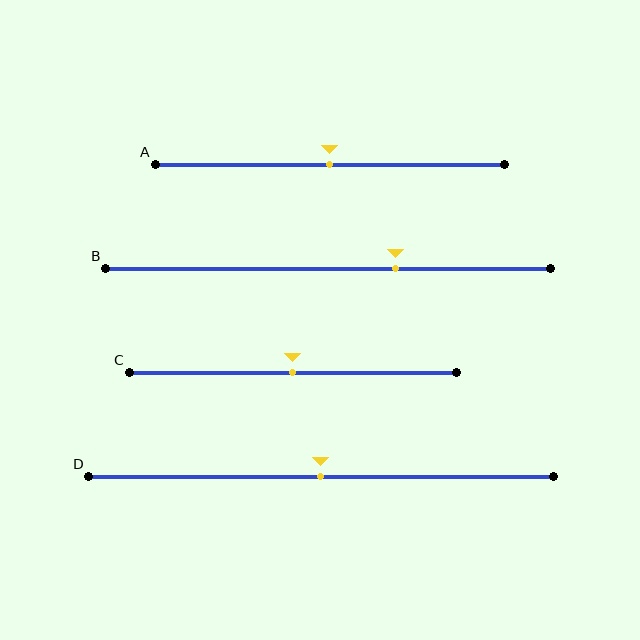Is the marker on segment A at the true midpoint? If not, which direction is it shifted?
Yes, the marker on segment A is at the true midpoint.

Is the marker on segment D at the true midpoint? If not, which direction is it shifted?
Yes, the marker on segment D is at the true midpoint.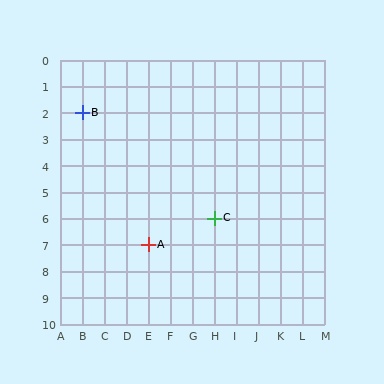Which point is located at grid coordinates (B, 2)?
Point B is at (B, 2).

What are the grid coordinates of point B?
Point B is at grid coordinates (B, 2).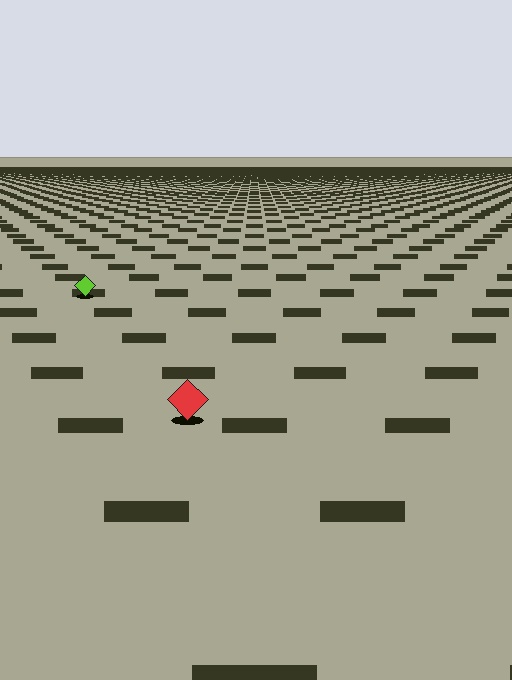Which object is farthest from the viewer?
The lime diamond is farthest from the viewer. It appears smaller and the ground texture around it is denser.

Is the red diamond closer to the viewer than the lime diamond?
Yes. The red diamond is closer — you can tell from the texture gradient: the ground texture is coarser near it.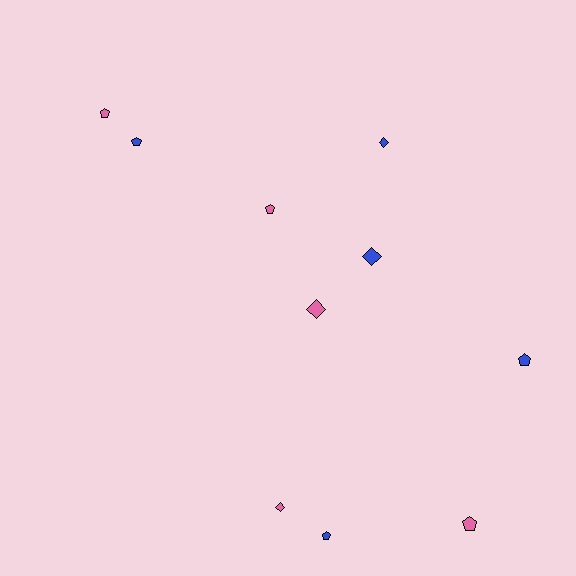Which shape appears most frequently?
Pentagon, with 6 objects.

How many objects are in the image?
There are 10 objects.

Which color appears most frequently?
Pink, with 5 objects.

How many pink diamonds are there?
There are 2 pink diamonds.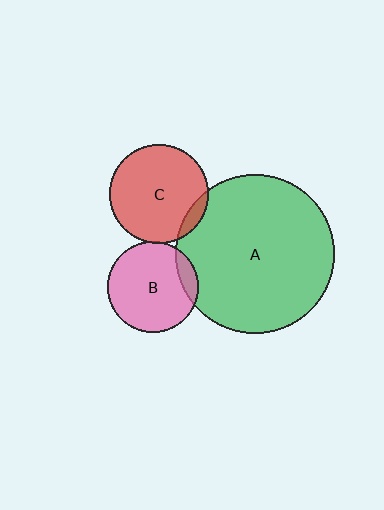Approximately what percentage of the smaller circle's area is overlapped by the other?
Approximately 10%.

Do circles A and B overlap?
Yes.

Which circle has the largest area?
Circle A (green).